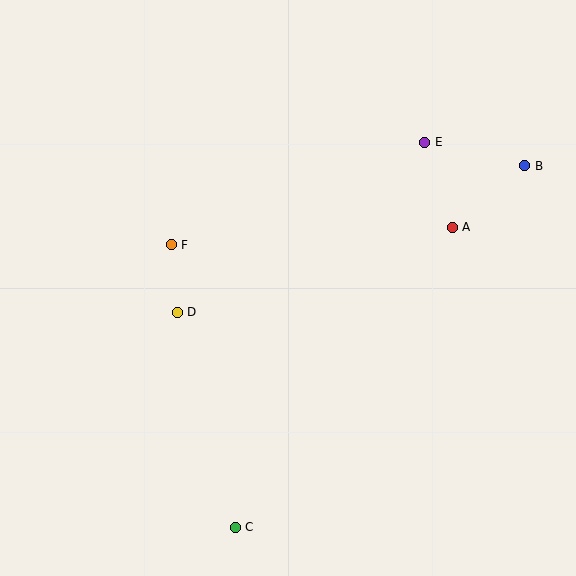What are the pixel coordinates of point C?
Point C is at (235, 527).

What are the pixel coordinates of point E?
Point E is at (425, 142).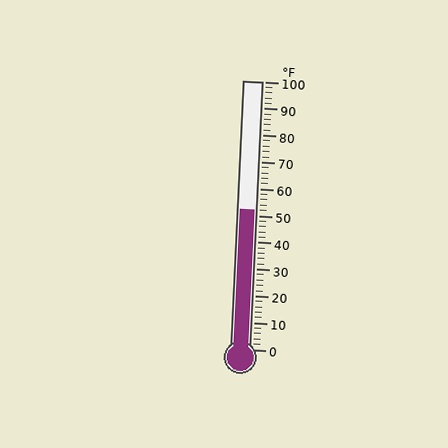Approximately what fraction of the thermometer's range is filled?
The thermometer is filled to approximately 50% of its range.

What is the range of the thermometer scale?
The thermometer scale ranges from 0°F to 100°F.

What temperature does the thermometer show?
The thermometer shows approximately 52°F.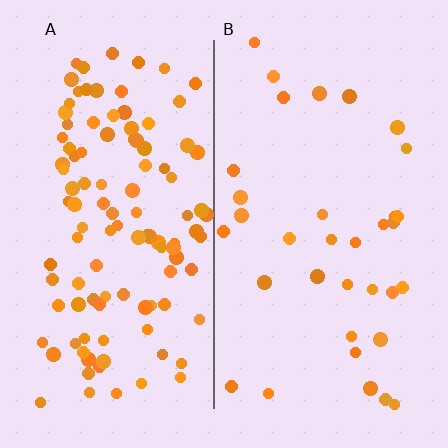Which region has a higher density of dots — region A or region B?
A (the left).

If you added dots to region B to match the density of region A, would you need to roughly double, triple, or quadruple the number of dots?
Approximately triple.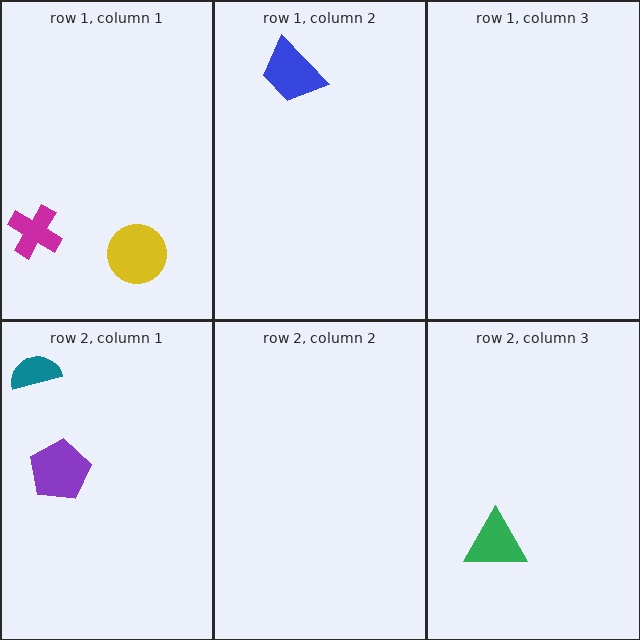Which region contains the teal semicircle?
The row 2, column 1 region.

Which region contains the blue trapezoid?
The row 1, column 2 region.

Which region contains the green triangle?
The row 2, column 3 region.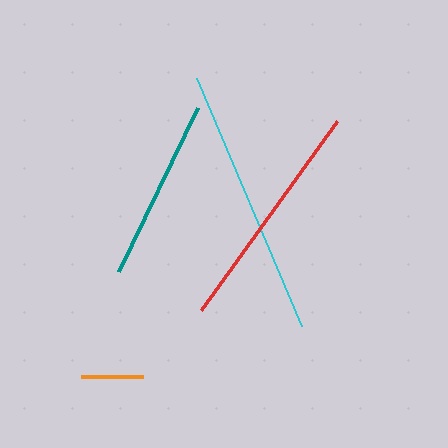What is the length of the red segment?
The red segment is approximately 232 pixels long.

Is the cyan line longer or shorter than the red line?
The cyan line is longer than the red line.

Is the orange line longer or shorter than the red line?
The red line is longer than the orange line.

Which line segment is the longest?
The cyan line is the longest at approximately 269 pixels.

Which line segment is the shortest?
The orange line is the shortest at approximately 62 pixels.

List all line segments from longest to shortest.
From longest to shortest: cyan, red, teal, orange.